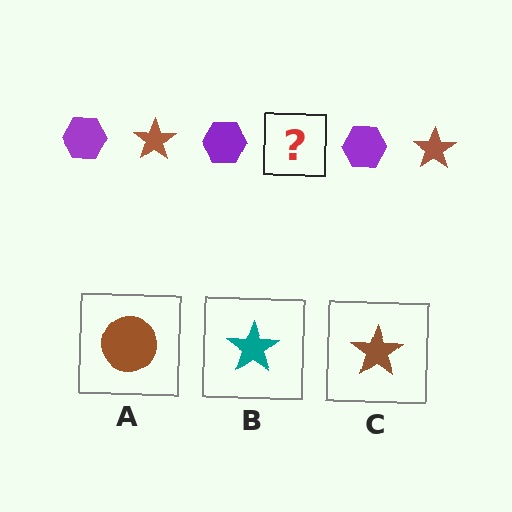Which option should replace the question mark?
Option C.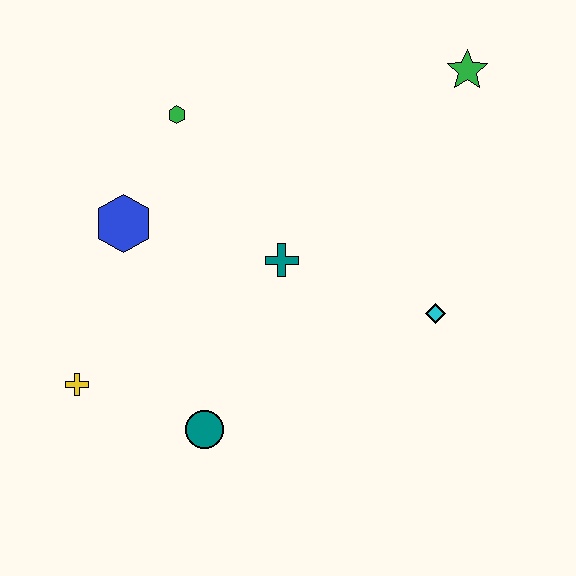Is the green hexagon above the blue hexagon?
Yes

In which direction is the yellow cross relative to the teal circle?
The yellow cross is to the left of the teal circle.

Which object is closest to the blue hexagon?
The green hexagon is closest to the blue hexagon.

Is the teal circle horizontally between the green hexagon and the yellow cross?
No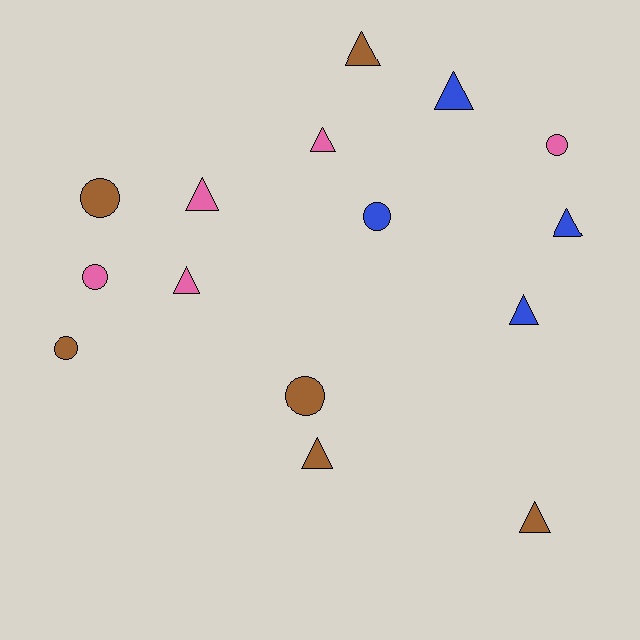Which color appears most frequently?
Brown, with 6 objects.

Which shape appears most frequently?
Triangle, with 9 objects.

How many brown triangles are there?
There are 3 brown triangles.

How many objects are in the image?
There are 15 objects.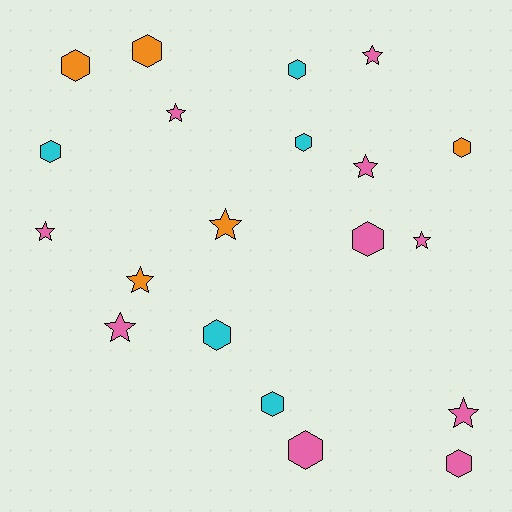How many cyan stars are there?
There are no cyan stars.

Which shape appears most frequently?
Hexagon, with 11 objects.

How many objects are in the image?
There are 20 objects.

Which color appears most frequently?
Pink, with 10 objects.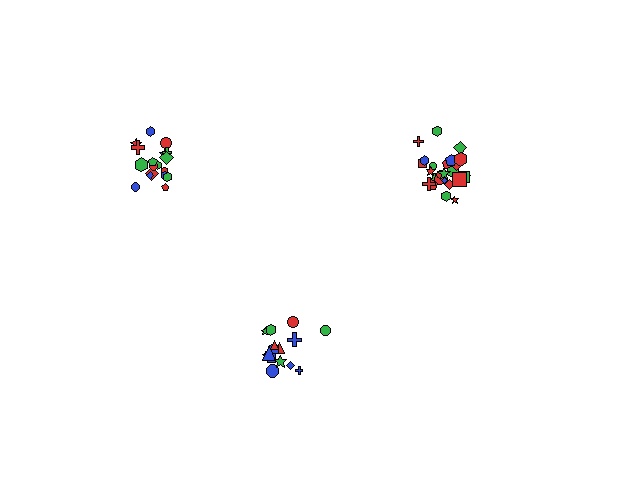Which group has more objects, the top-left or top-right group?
The top-right group.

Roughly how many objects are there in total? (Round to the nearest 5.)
Roughly 60 objects in total.